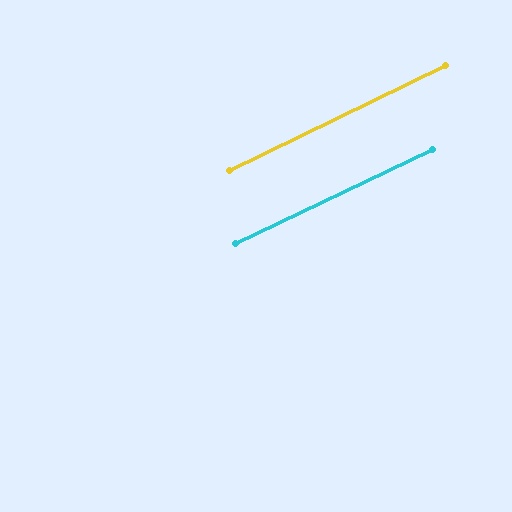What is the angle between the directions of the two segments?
Approximately 0 degrees.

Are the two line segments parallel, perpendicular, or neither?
Parallel — their directions differ by only 0.4°.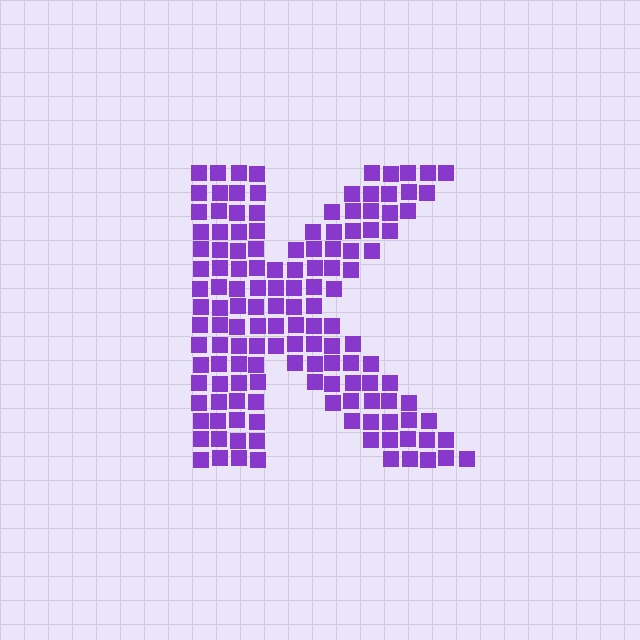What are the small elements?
The small elements are squares.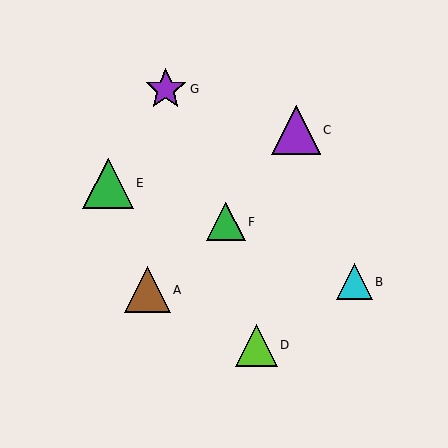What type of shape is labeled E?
Shape E is a green triangle.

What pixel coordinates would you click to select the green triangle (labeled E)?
Click at (108, 183) to select the green triangle E.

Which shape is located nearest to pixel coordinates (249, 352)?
The lime triangle (labeled D) at (256, 345) is nearest to that location.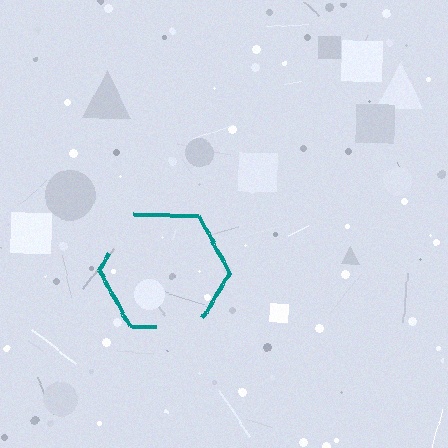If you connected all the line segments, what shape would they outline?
They would outline a hexagon.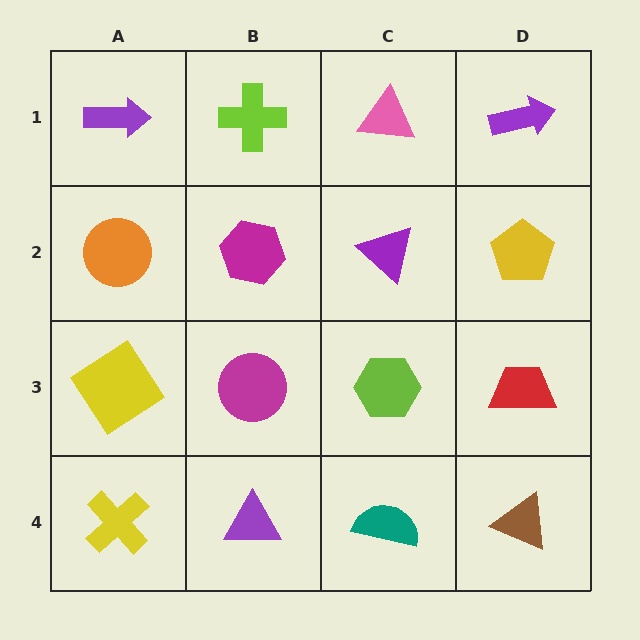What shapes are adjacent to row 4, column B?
A magenta circle (row 3, column B), a yellow cross (row 4, column A), a teal semicircle (row 4, column C).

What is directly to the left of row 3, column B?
A yellow diamond.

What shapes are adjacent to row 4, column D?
A red trapezoid (row 3, column D), a teal semicircle (row 4, column C).